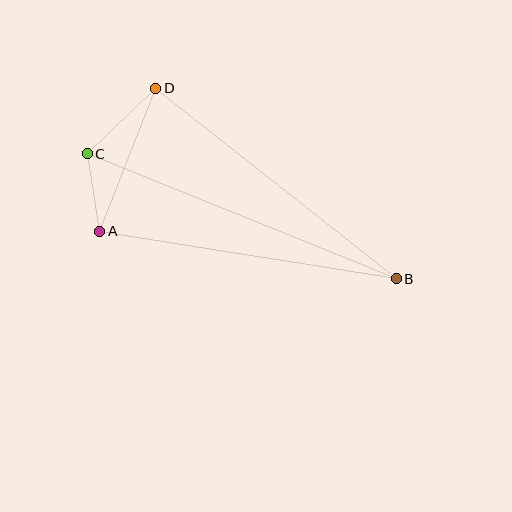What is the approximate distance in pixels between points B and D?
The distance between B and D is approximately 307 pixels.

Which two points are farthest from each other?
Points B and C are farthest from each other.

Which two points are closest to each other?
Points A and C are closest to each other.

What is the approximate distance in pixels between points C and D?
The distance between C and D is approximately 95 pixels.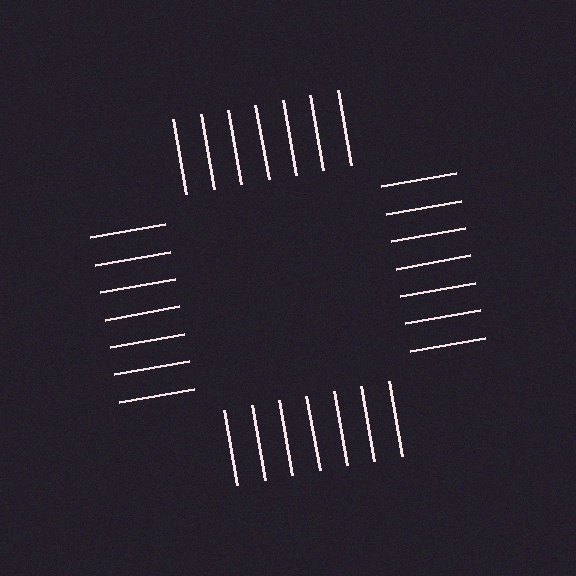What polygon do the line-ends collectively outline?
An illusory square — the line segments terminate on its edges but no continuous stroke is drawn.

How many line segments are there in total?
28 — 7 along each of the 4 edges.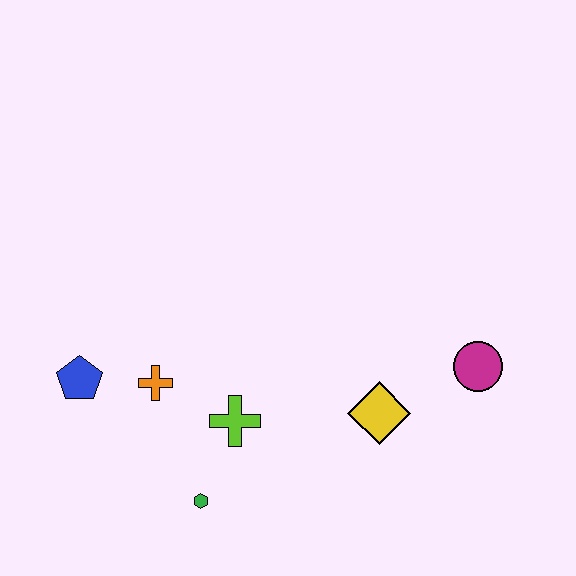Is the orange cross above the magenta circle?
No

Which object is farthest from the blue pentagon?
The magenta circle is farthest from the blue pentagon.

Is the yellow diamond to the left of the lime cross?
No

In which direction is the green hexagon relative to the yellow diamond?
The green hexagon is to the left of the yellow diamond.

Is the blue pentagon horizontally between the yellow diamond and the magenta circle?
No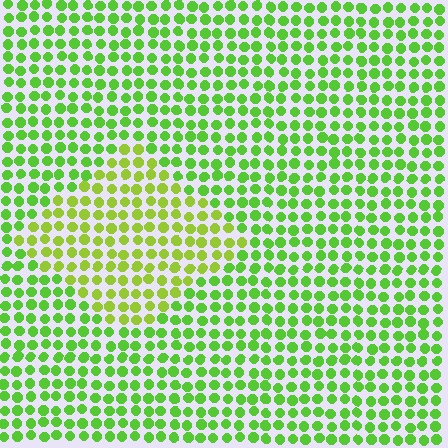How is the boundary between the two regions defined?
The boundary is defined purely by a slight shift in hue (about 25 degrees). Spacing, size, and orientation are identical on both sides.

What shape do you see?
I see a diamond.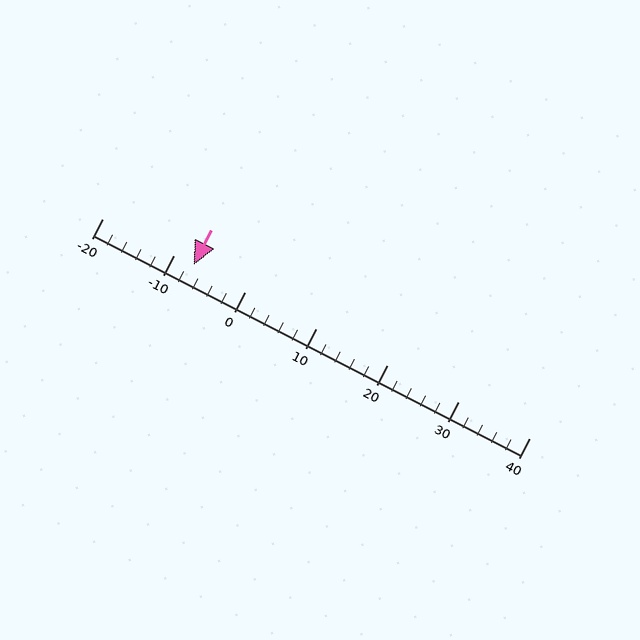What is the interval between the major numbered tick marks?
The major tick marks are spaced 10 units apart.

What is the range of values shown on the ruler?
The ruler shows values from -20 to 40.